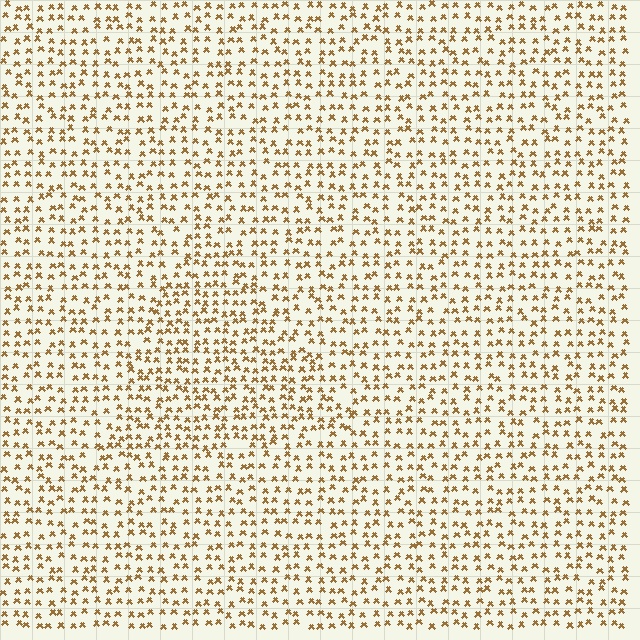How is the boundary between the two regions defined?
The boundary is defined by a change in element density (approximately 1.4x ratio). All elements are the same color, size, and shape.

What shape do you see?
I see a triangle.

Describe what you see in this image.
The image contains small brown elements arranged at two different densities. A triangle-shaped region is visible where the elements are more densely packed than the surrounding area.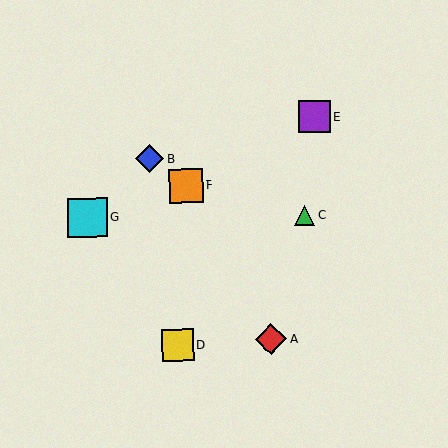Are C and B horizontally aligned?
No, C is at y≈215 and B is at y≈159.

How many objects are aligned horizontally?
2 objects (C, G) are aligned horizontally.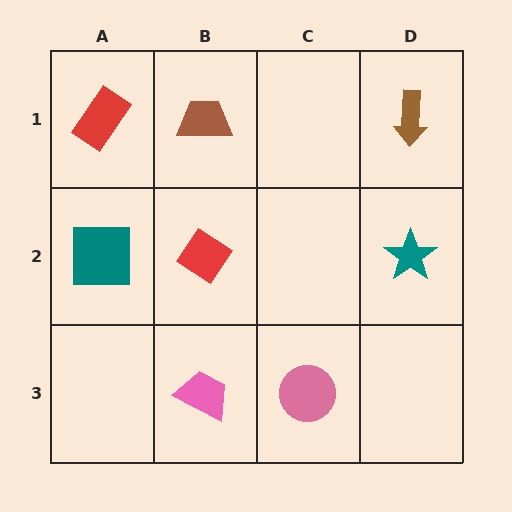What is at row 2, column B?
A red diamond.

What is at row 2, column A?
A teal square.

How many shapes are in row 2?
3 shapes.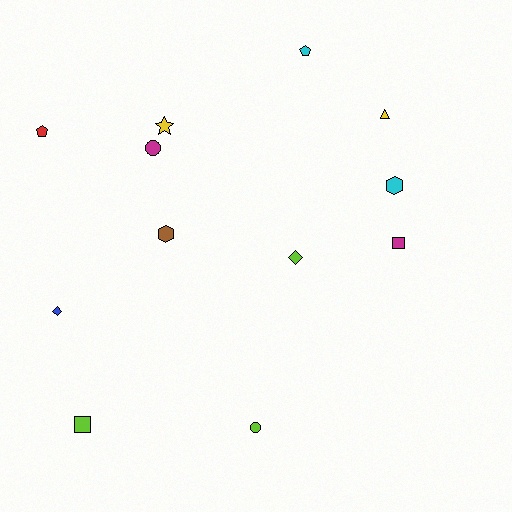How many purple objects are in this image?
There are no purple objects.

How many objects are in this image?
There are 12 objects.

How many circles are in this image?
There are 2 circles.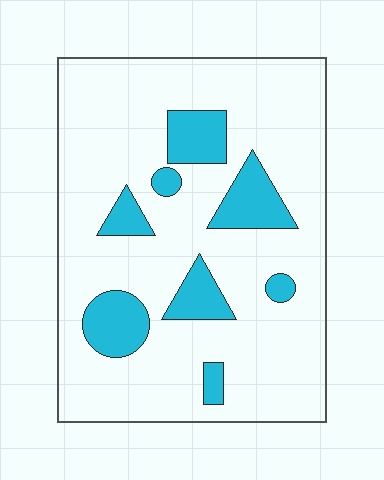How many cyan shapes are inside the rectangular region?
8.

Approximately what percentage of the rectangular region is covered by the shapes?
Approximately 15%.